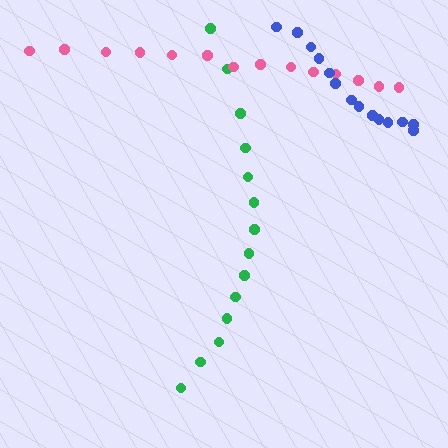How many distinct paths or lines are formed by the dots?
There are 3 distinct paths.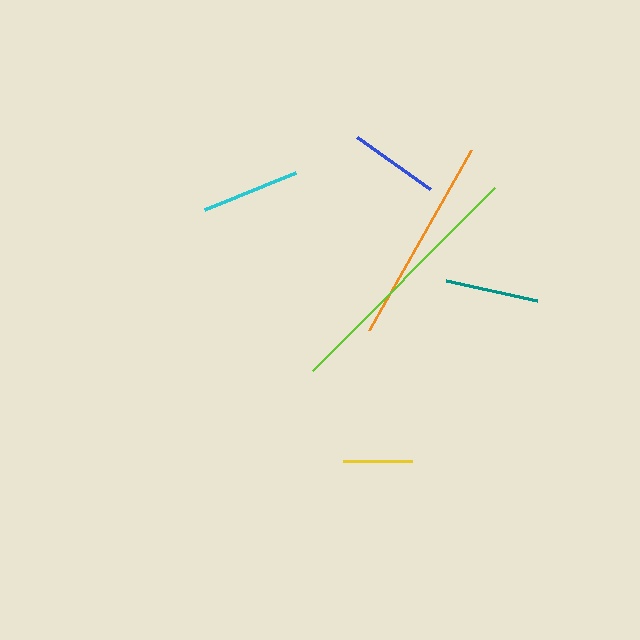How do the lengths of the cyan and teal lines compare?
The cyan and teal lines are approximately the same length.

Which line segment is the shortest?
The yellow line is the shortest at approximately 68 pixels.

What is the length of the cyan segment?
The cyan segment is approximately 98 pixels long.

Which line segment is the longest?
The lime line is the longest at approximately 258 pixels.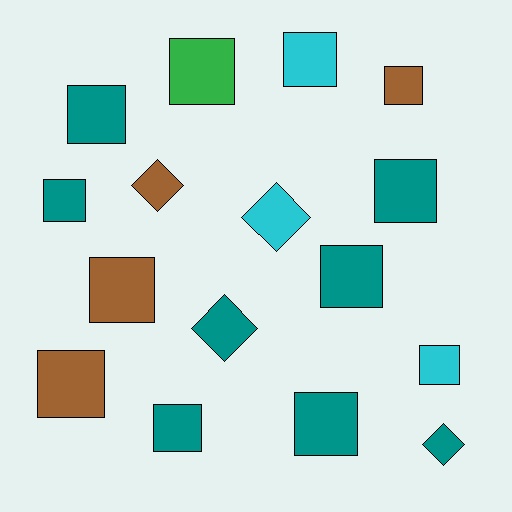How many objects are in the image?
There are 16 objects.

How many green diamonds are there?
There are no green diamonds.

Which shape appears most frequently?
Square, with 12 objects.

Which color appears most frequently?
Teal, with 8 objects.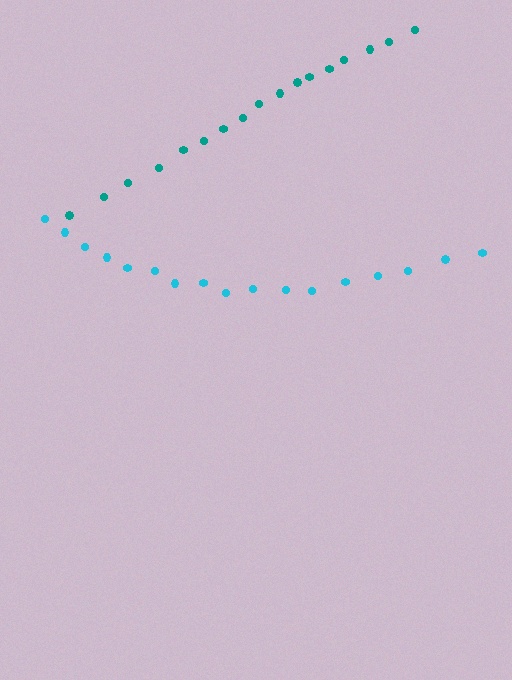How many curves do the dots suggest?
There are 2 distinct paths.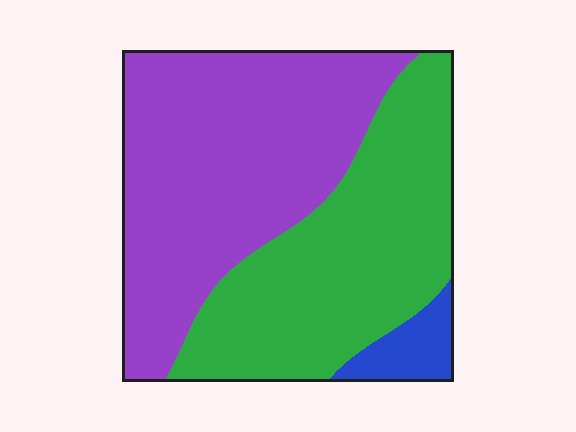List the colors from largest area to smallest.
From largest to smallest: purple, green, blue.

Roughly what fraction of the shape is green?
Green takes up about two fifths (2/5) of the shape.